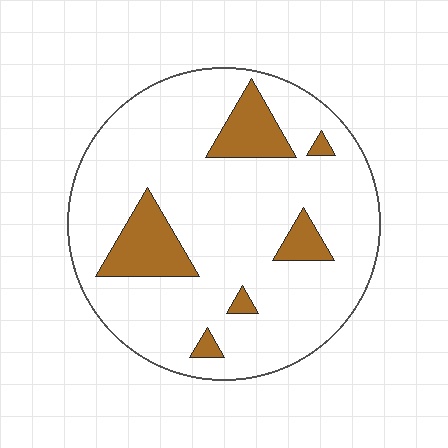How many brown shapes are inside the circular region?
6.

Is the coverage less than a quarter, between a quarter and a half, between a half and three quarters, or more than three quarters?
Less than a quarter.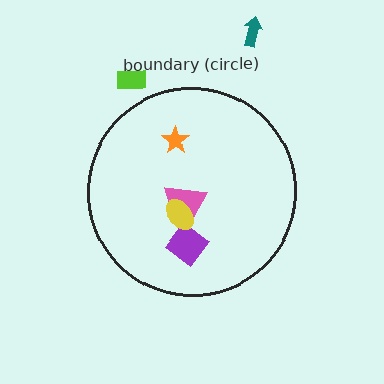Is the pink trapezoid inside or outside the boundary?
Inside.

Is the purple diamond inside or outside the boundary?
Inside.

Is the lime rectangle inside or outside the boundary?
Outside.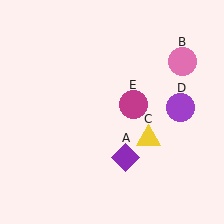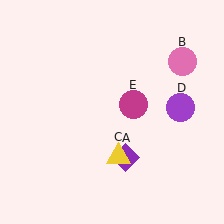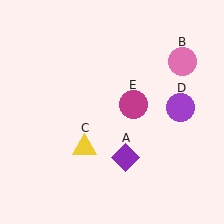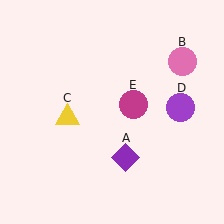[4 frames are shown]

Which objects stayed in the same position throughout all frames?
Purple diamond (object A) and pink circle (object B) and purple circle (object D) and magenta circle (object E) remained stationary.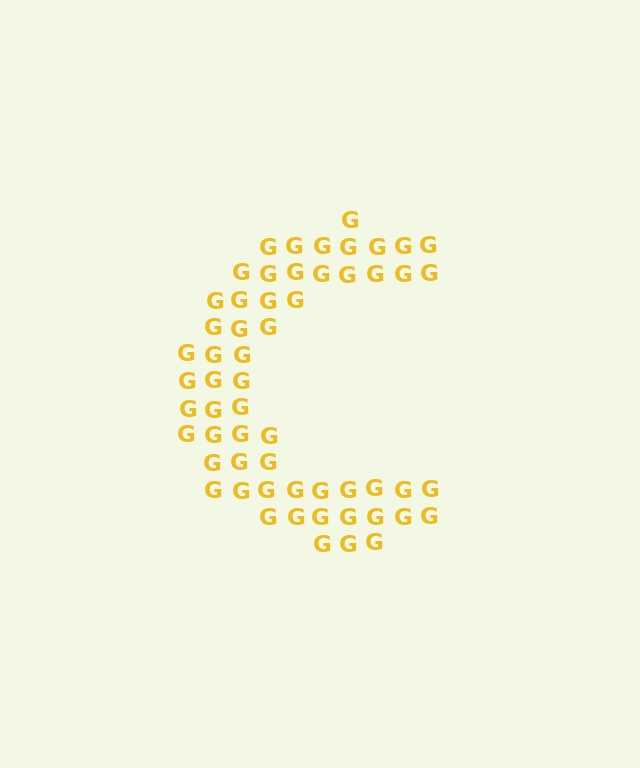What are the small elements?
The small elements are letter G's.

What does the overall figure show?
The overall figure shows the letter C.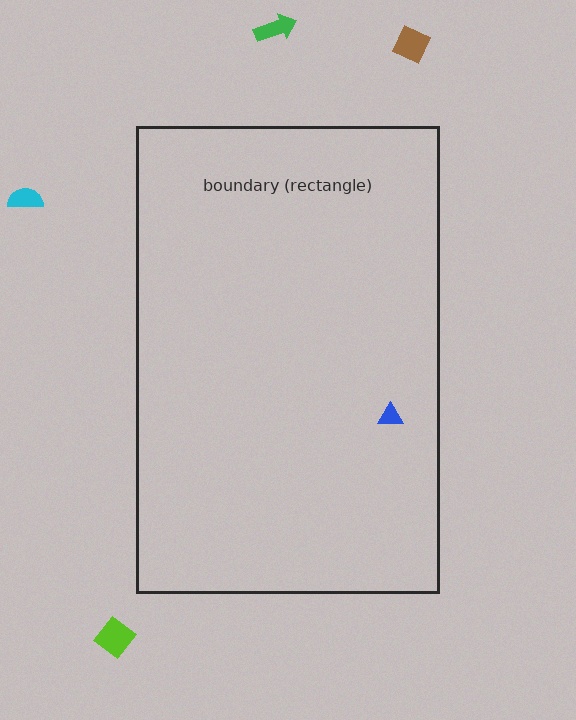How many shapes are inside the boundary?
1 inside, 4 outside.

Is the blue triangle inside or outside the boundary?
Inside.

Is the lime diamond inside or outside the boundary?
Outside.